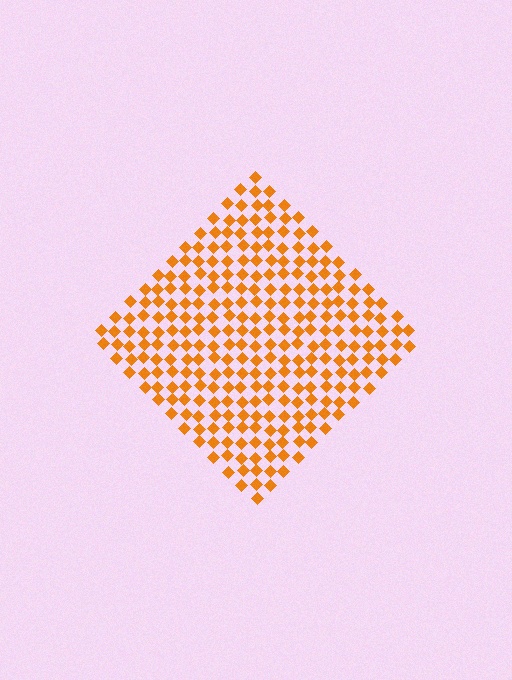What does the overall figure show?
The overall figure shows a diamond.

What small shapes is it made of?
It is made of small diamonds.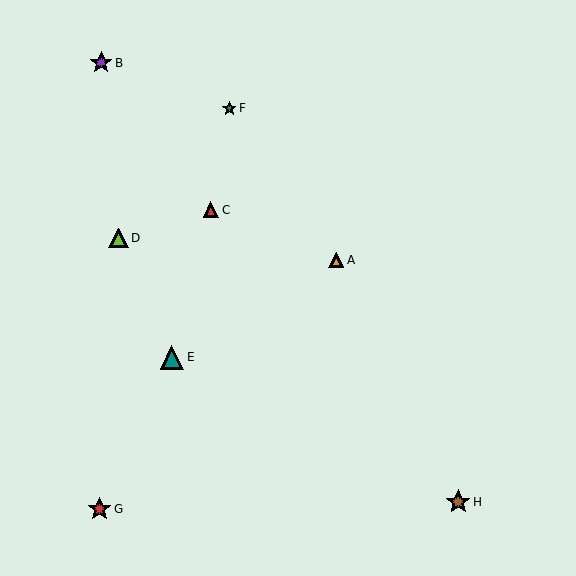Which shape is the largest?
The brown star (labeled H) is the largest.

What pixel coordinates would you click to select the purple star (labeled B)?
Click at (101, 63) to select the purple star B.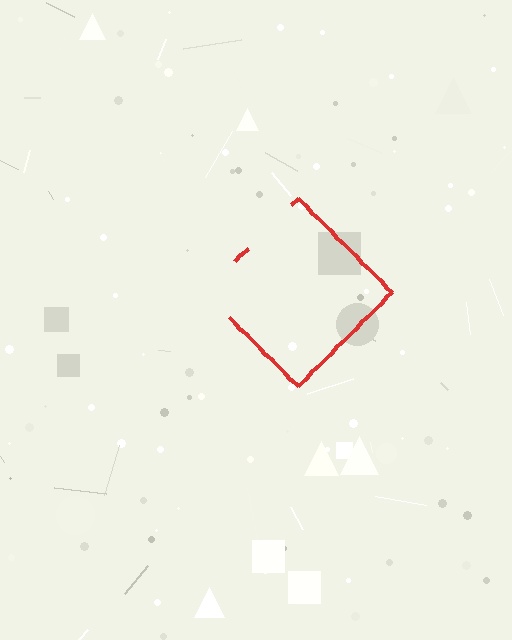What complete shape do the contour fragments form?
The contour fragments form a diamond.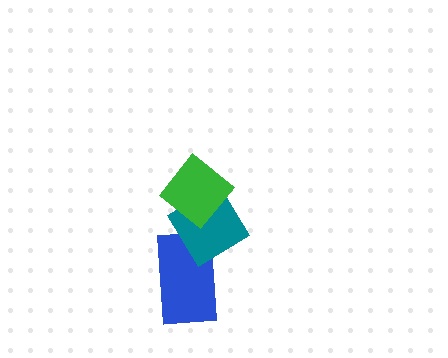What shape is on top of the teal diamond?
The green diamond is on top of the teal diamond.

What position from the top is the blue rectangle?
The blue rectangle is 3rd from the top.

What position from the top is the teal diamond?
The teal diamond is 2nd from the top.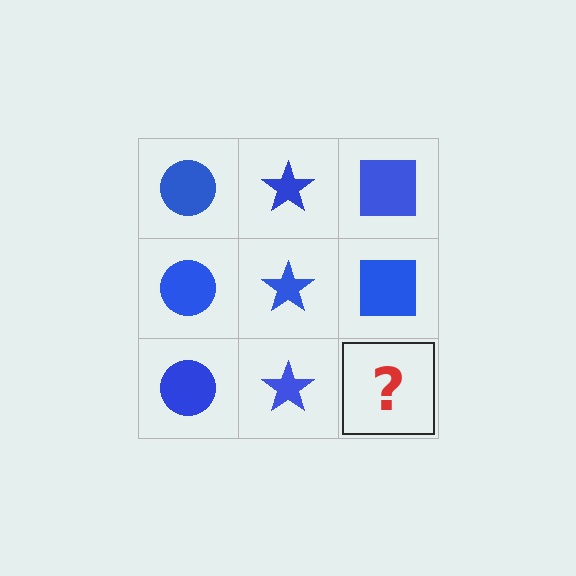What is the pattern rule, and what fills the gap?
The rule is that each column has a consistent shape. The gap should be filled with a blue square.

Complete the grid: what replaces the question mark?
The question mark should be replaced with a blue square.